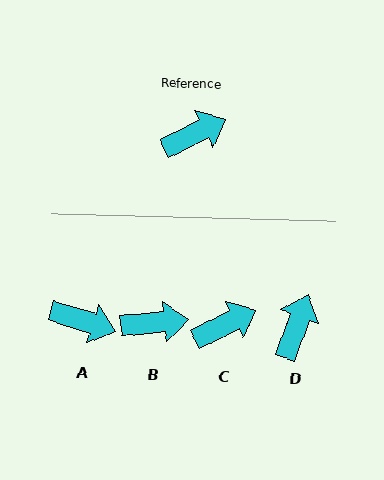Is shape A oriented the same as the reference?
No, it is off by about 44 degrees.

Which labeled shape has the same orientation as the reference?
C.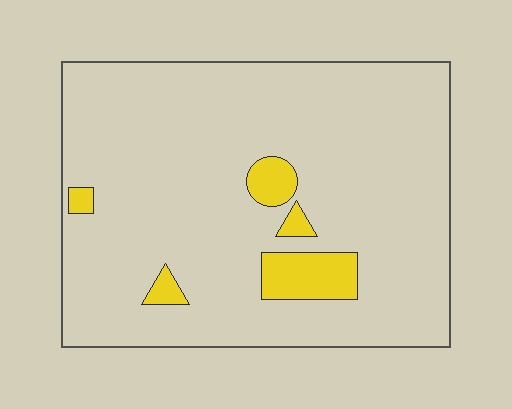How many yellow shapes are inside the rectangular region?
5.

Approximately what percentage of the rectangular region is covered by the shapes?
Approximately 10%.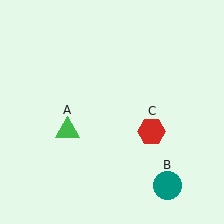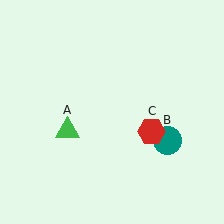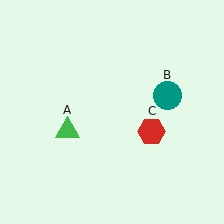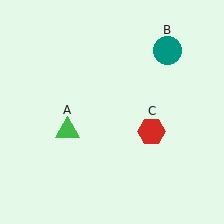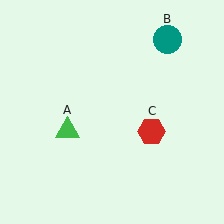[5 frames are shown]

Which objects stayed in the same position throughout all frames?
Green triangle (object A) and red hexagon (object C) remained stationary.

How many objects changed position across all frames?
1 object changed position: teal circle (object B).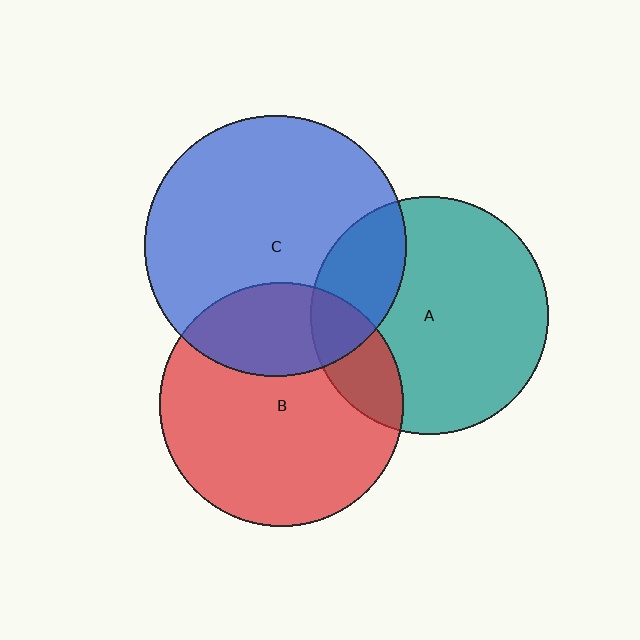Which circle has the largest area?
Circle C (blue).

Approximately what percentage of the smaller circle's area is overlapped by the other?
Approximately 20%.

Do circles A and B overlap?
Yes.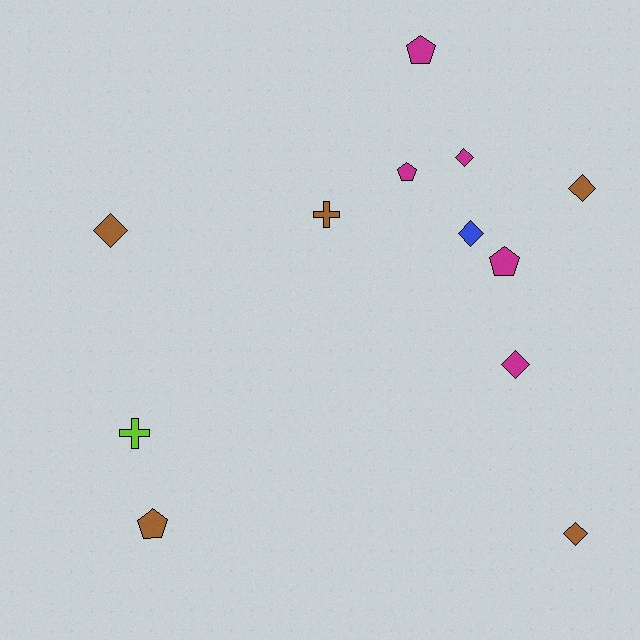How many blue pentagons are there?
There are no blue pentagons.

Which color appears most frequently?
Magenta, with 5 objects.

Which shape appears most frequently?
Diamond, with 6 objects.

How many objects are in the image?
There are 12 objects.